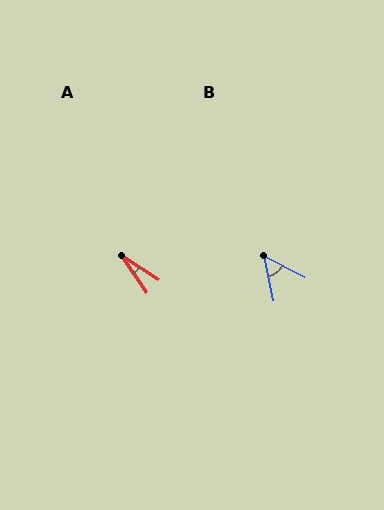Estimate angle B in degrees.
Approximately 51 degrees.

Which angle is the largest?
B, at approximately 51 degrees.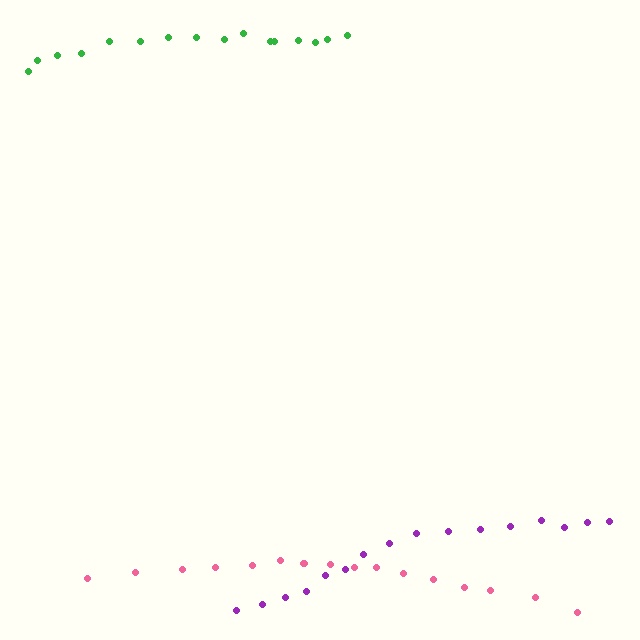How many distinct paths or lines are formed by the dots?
There are 3 distinct paths.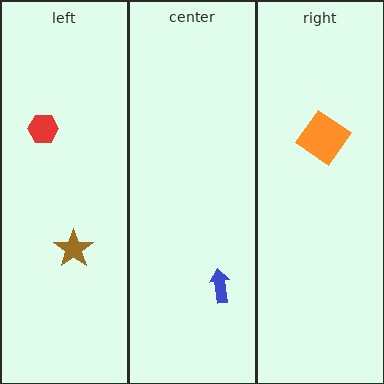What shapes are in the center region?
The blue arrow.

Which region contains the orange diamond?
The right region.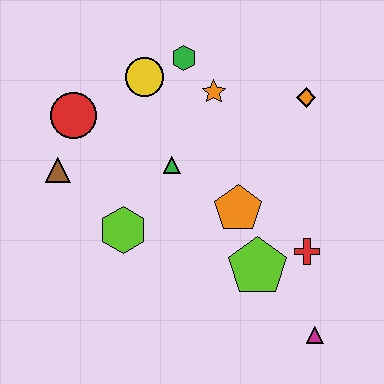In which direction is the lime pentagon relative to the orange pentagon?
The lime pentagon is below the orange pentagon.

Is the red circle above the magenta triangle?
Yes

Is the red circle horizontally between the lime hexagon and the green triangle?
No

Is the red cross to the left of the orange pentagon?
No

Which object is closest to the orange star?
The green hexagon is closest to the orange star.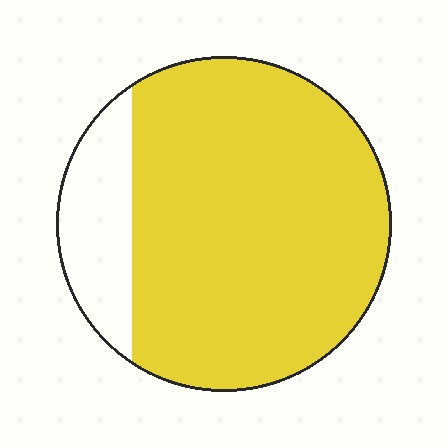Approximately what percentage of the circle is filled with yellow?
Approximately 85%.